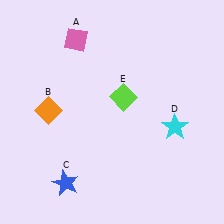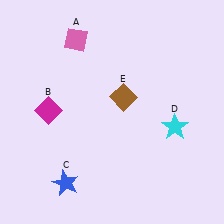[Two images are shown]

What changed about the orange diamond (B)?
In Image 1, B is orange. In Image 2, it changed to magenta.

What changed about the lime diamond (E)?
In Image 1, E is lime. In Image 2, it changed to brown.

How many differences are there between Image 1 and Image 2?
There are 2 differences between the two images.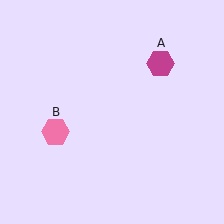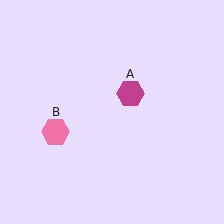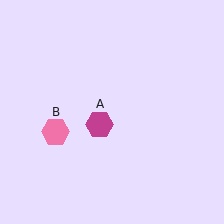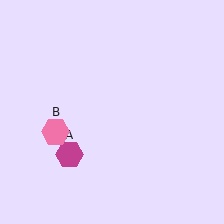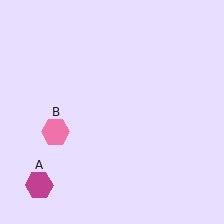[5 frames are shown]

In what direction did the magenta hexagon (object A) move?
The magenta hexagon (object A) moved down and to the left.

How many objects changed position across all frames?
1 object changed position: magenta hexagon (object A).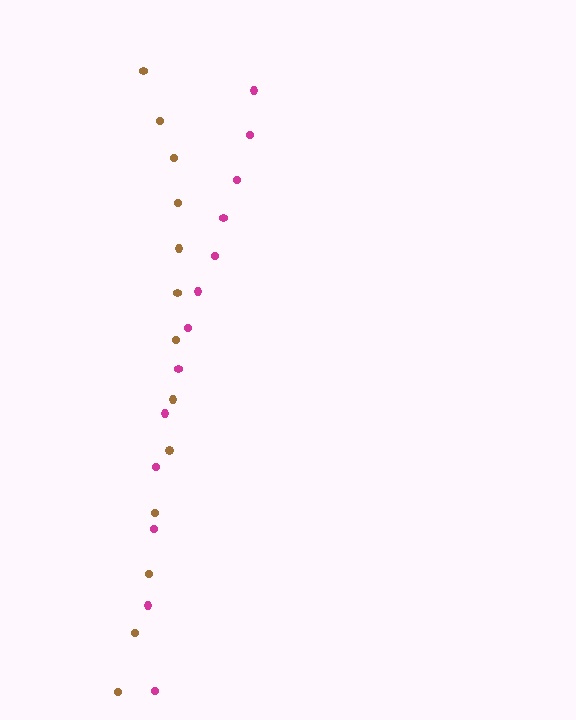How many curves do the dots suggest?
There are 2 distinct paths.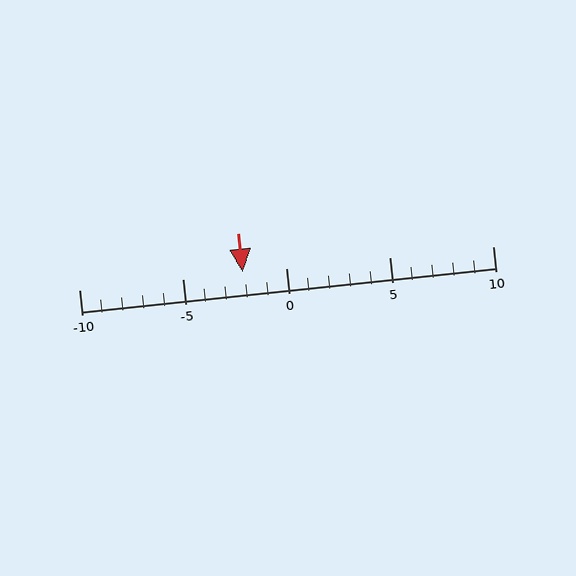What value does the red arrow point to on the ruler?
The red arrow points to approximately -2.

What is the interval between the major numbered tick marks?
The major tick marks are spaced 5 units apart.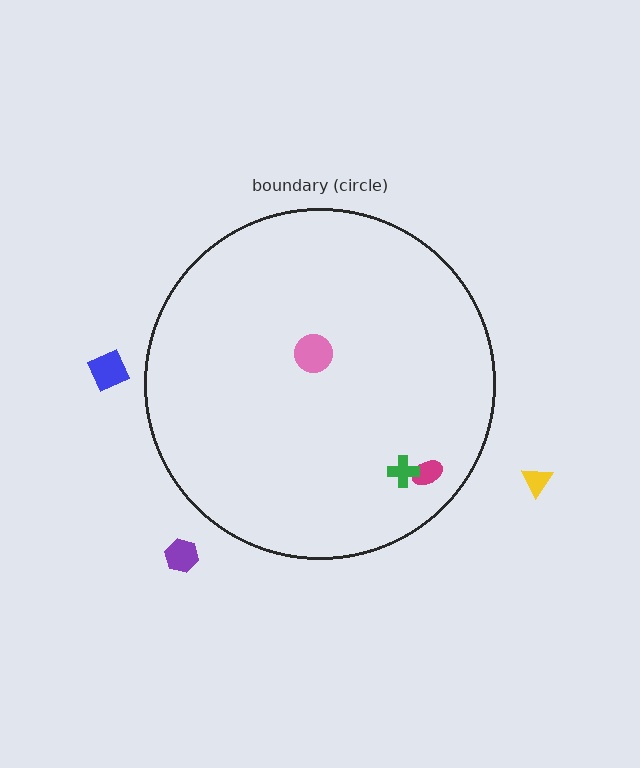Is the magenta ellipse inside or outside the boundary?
Inside.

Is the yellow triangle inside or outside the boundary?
Outside.